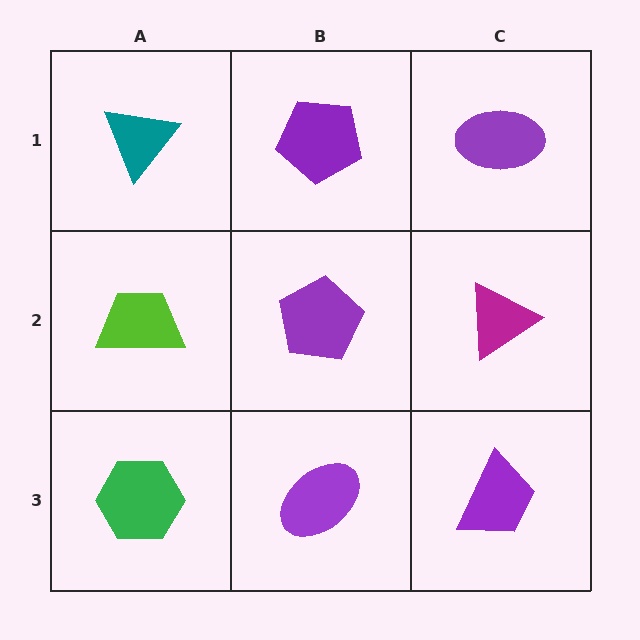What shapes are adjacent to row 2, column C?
A purple ellipse (row 1, column C), a purple trapezoid (row 3, column C), a purple pentagon (row 2, column B).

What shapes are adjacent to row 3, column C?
A magenta triangle (row 2, column C), a purple ellipse (row 3, column B).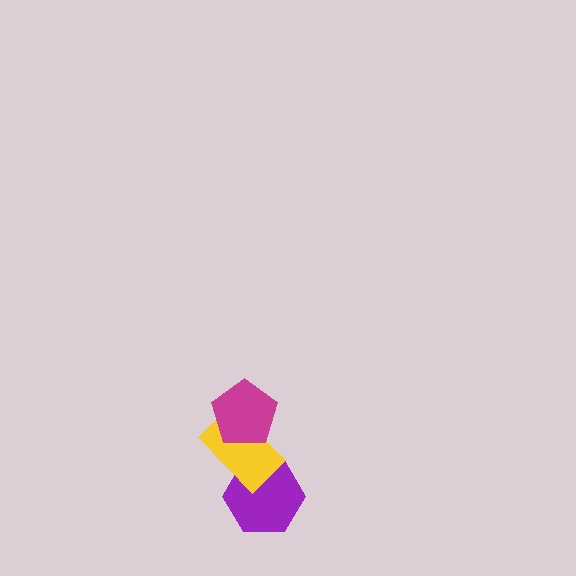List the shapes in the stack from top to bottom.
From top to bottom: the magenta pentagon, the yellow rectangle, the purple hexagon.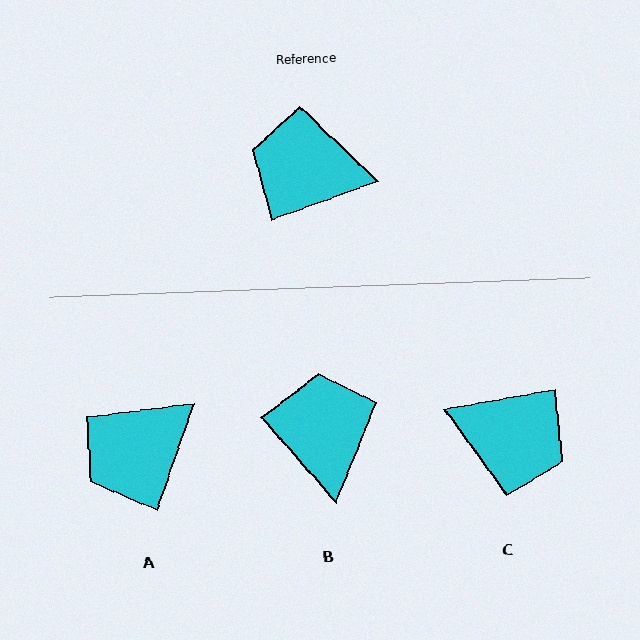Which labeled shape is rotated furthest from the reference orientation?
C, about 170 degrees away.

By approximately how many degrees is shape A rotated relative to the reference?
Approximately 51 degrees counter-clockwise.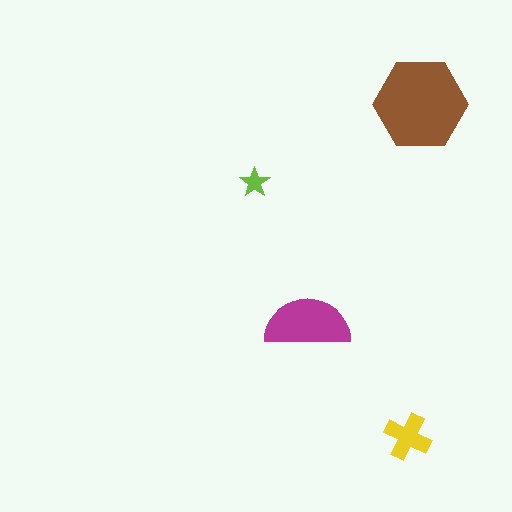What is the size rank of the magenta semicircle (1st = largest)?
2nd.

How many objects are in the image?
There are 4 objects in the image.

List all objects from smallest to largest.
The lime star, the yellow cross, the magenta semicircle, the brown hexagon.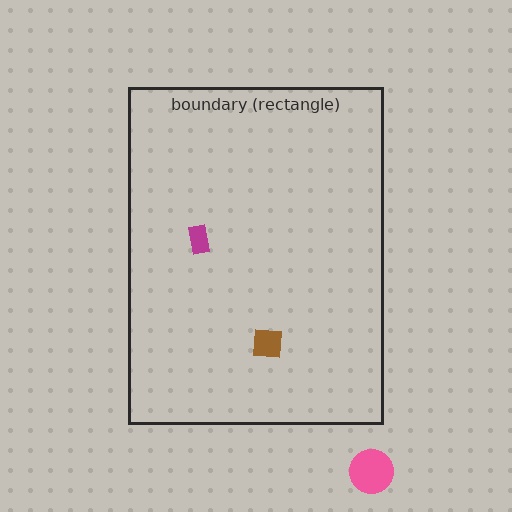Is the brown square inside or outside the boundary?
Inside.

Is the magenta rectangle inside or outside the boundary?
Inside.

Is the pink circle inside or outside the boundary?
Outside.